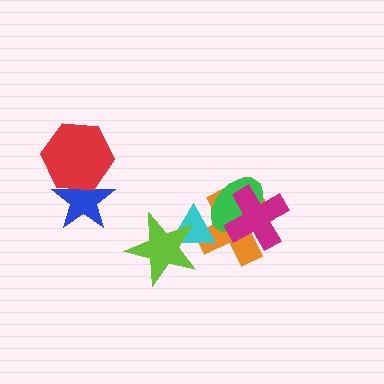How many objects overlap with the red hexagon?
1 object overlaps with the red hexagon.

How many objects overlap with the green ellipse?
3 objects overlap with the green ellipse.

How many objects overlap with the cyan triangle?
3 objects overlap with the cyan triangle.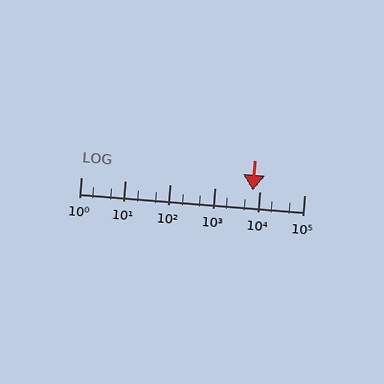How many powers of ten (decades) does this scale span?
The scale spans 5 decades, from 1 to 100000.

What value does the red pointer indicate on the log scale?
The pointer indicates approximately 7200.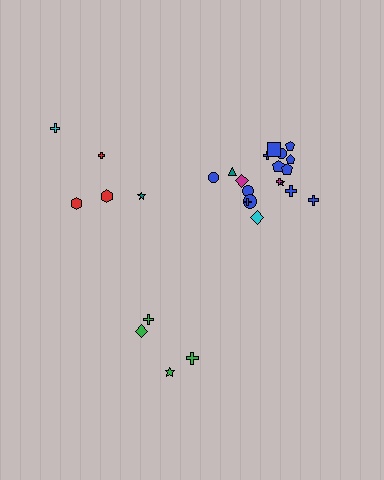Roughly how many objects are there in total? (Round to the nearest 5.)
Roughly 25 objects in total.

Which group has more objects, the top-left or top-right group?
The top-right group.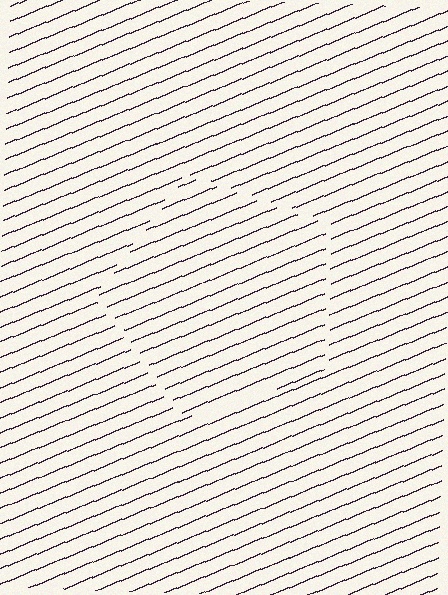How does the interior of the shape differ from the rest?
The interior of the shape contains the same grating, shifted by half a period — the contour is defined by the phase discontinuity where line-ends from the inner and outer gratings abut.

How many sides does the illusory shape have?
5 sides — the line-ends trace a pentagon.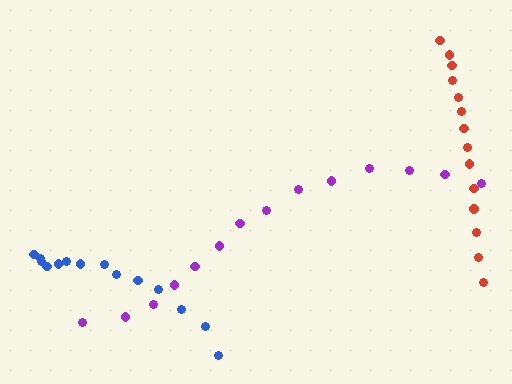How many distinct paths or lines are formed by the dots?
There are 3 distinct paths.